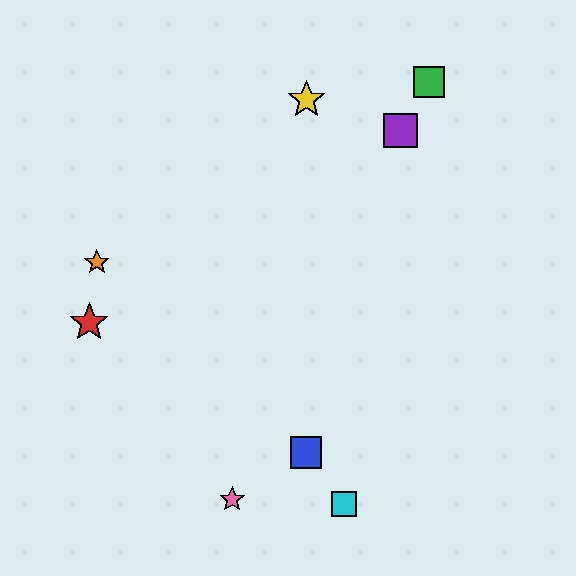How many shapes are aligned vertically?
2 shapes (the blue square, the yellow star) are aligned vertically.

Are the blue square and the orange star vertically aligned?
No, the blue square is at x≈306 and the orange star is at x≈97.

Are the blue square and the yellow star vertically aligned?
Yes, both are at x≈306.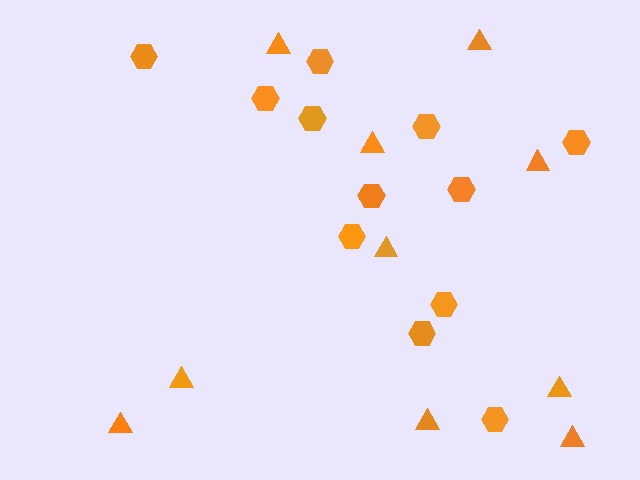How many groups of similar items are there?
There are 2 groups: one group of hexagons (12) and one group of triangles (10).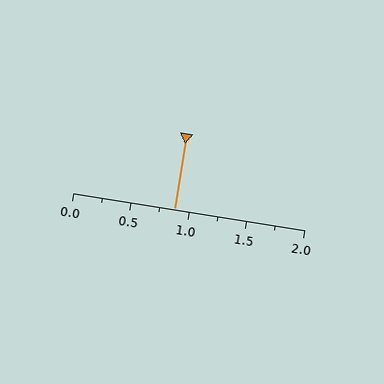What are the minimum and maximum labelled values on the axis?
The axis runs from 0.0 to 2.0.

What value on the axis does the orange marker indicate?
The marker indicates approximately 0.88.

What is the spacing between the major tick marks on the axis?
The major ticks are spaced 0.5 apart.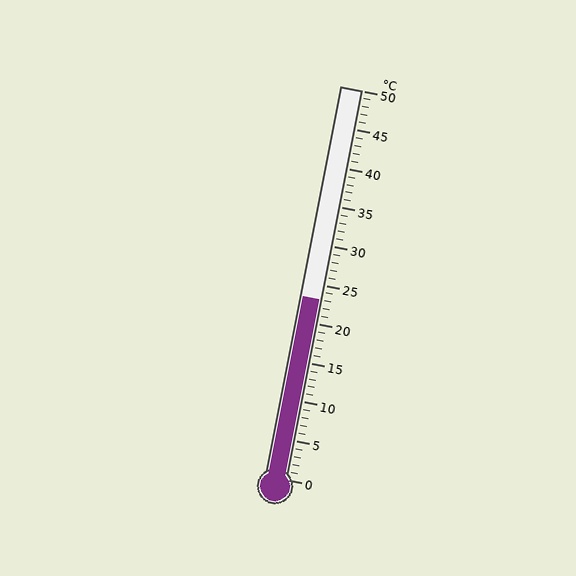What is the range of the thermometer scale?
The thermometer scale ranges from 0°C to 50°C.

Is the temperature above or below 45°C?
The temperature is below 45°C.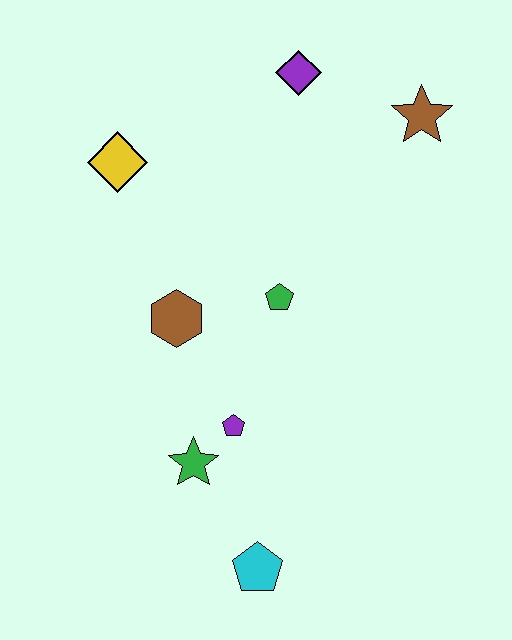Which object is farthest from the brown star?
The cyan pentagon is farthest from the brown star.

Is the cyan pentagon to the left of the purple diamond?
Yes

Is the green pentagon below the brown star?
Yes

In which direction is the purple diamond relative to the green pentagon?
The purple diamond is above the green pentagon.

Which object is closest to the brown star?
The purple diamond is closest to the brown star.